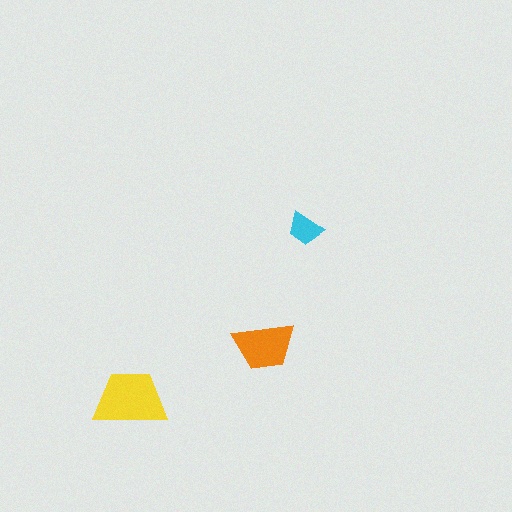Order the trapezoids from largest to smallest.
the yellow one, the orange one, the cyan one.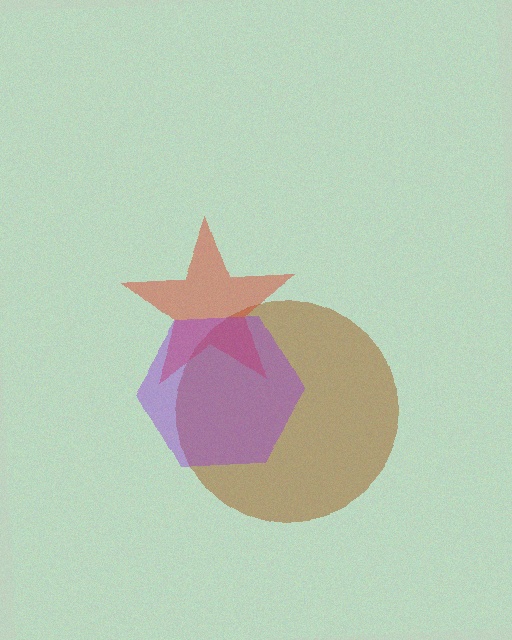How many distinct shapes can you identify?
There are 3 distinct shapes: a brown circle, a red star, a purple hexagon.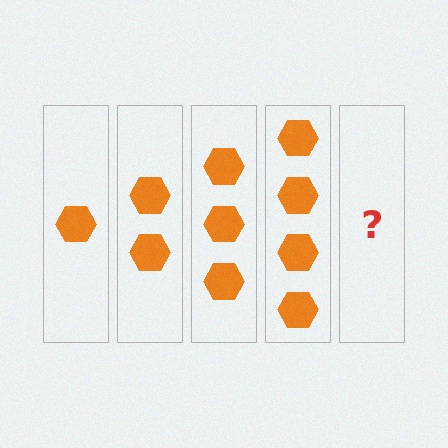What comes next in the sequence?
The next element should be 5 hexagons.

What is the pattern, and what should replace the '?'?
The pattern is that each step adds one more hexagon. The '?' should be 5 hexagons.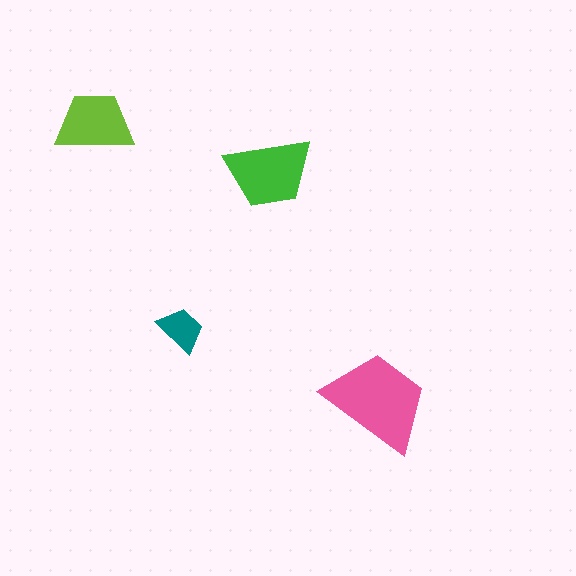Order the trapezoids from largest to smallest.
the pink one, the green one, the lime one, the teal one.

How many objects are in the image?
There are 4 objects in the image.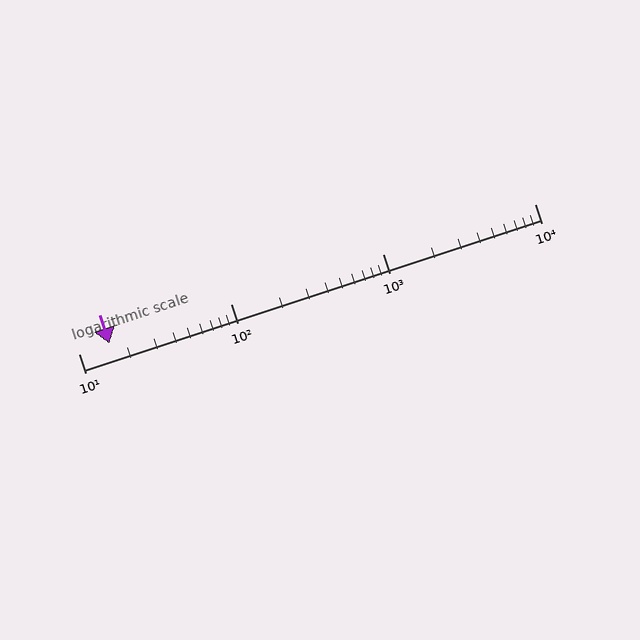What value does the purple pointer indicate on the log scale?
The pointer indicates approximately 16.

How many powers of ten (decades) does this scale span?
The scale spans 3 decades, from 10 to 10000.